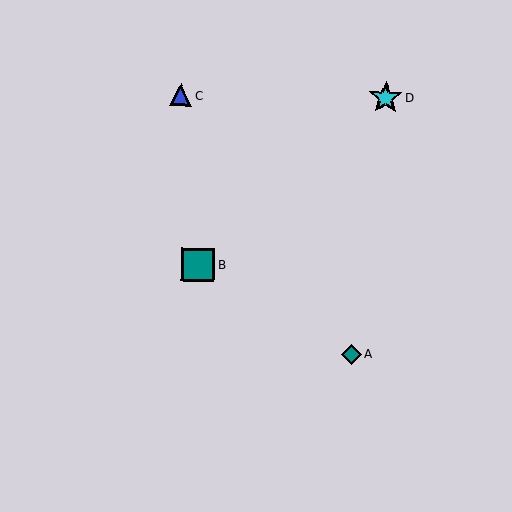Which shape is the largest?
The teal square (labeled B) is the largest.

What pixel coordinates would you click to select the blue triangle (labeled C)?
Click at (181, 95) to select the blue triangle C.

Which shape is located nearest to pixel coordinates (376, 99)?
The cyan star (labeled D) at (386, 98) is nearest to that location.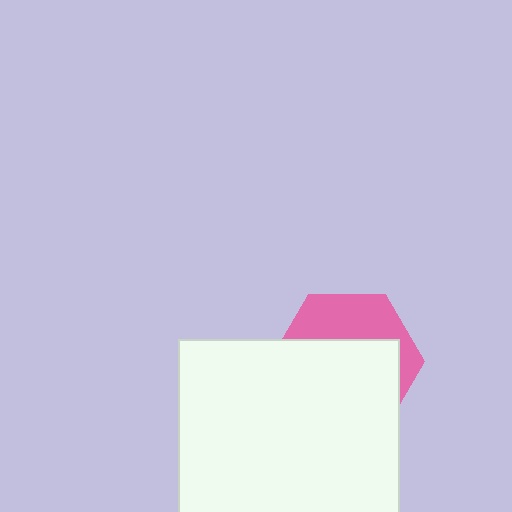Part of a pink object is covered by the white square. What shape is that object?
It is a hexagon.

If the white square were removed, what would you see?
You would see the complete pink hexagon.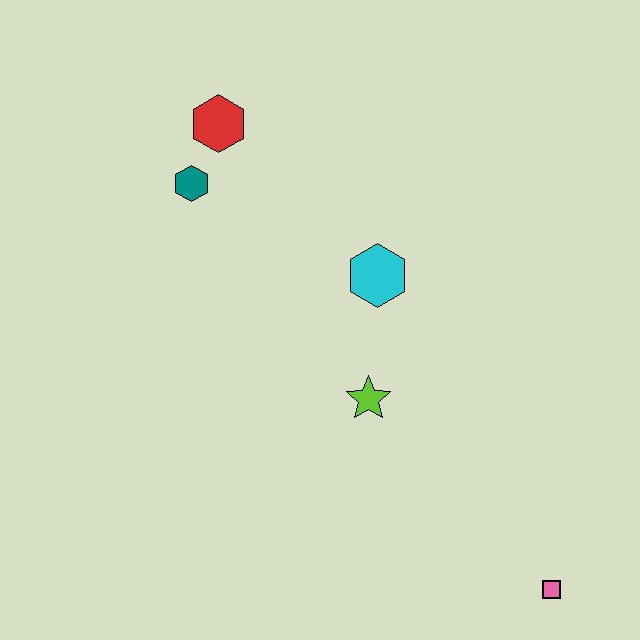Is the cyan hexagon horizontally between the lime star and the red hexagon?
No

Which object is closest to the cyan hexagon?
The lime star is closest to the cyan hexagon.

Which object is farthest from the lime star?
The red hexagon is farthest from the lime star.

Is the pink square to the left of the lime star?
No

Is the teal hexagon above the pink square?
Yes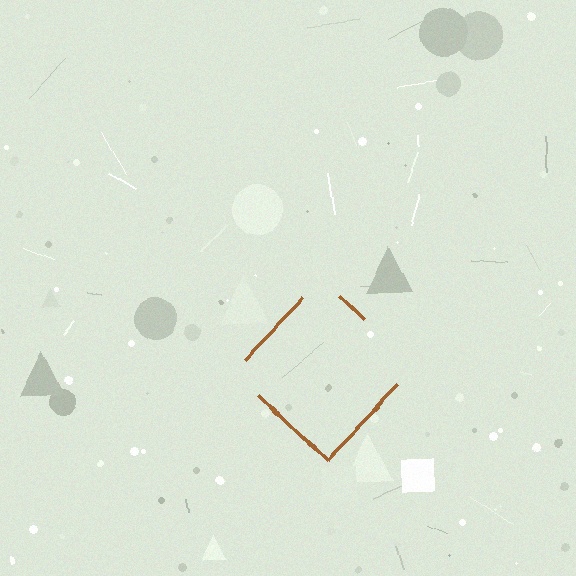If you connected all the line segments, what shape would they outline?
They would outline a diamond.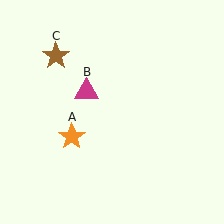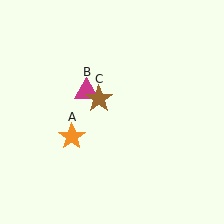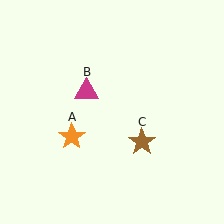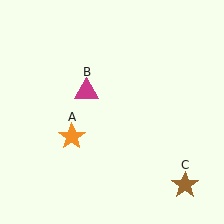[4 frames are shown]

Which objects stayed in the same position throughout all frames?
Orange star (object A) and magenta triangle (object B) remained stationary.